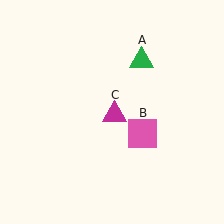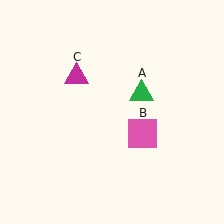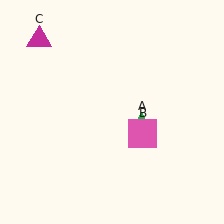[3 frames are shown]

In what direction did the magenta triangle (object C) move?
The magenta triangle (object C) moved up and to the left.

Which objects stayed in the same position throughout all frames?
Pink square (object B) remained stationary.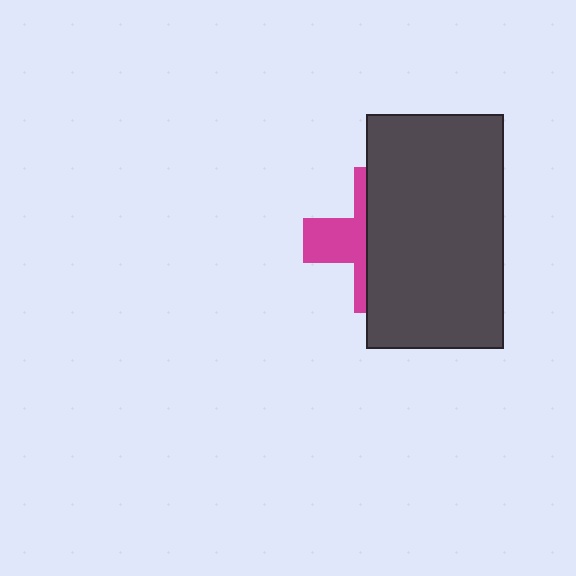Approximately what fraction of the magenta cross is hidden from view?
Roughly 64% of the magenta cross is hidden behind the dark gray rectangle.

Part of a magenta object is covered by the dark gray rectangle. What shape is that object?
It is a cross.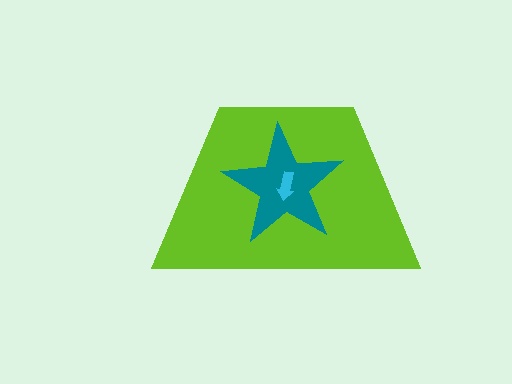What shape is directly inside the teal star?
The cyan arrow.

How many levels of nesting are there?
3.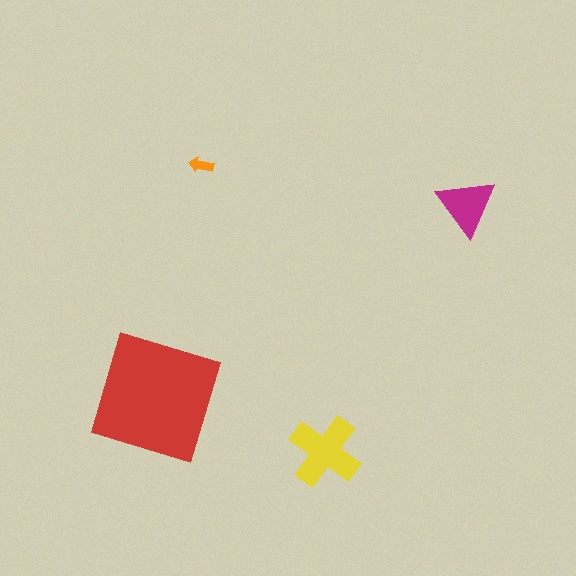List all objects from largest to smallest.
The red square, the yellow cross, the magenta triangle, the orange arrow.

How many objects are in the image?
There are 4 objects in the image.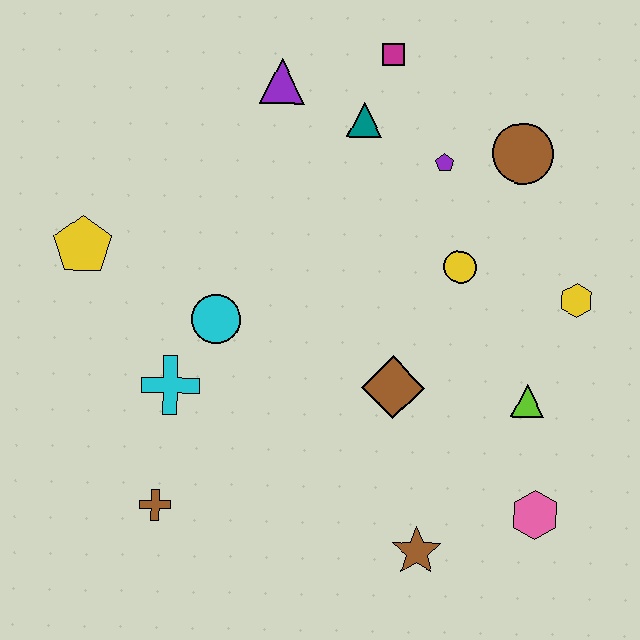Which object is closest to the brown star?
The pink hexagon is closest to the brown star.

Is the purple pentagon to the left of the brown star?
No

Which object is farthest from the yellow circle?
The brown cross is farthest from the yellow circle.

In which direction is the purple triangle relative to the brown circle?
The purple triangle is to the left of the brown circle.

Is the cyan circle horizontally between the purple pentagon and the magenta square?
No